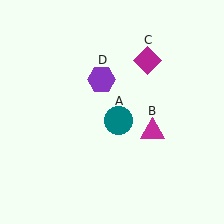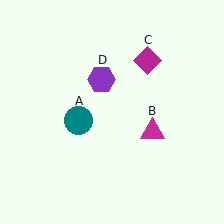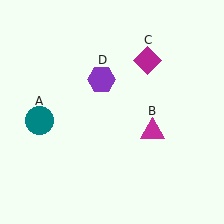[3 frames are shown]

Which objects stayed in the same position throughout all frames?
Magenta triangle (object B) and magenta diamond (object C) and purple hexagon (object D) remained stationary.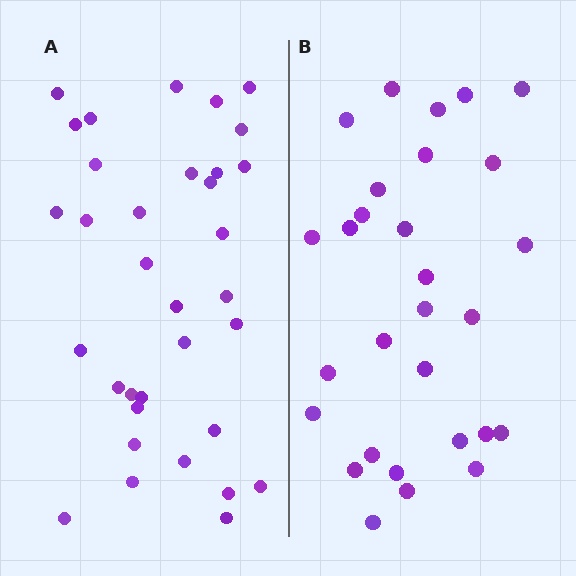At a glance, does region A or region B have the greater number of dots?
Region A (the left region) has more dots.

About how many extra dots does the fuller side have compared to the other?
Region A has about 5 more dots than region B.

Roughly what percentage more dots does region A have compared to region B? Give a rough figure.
About 15% more.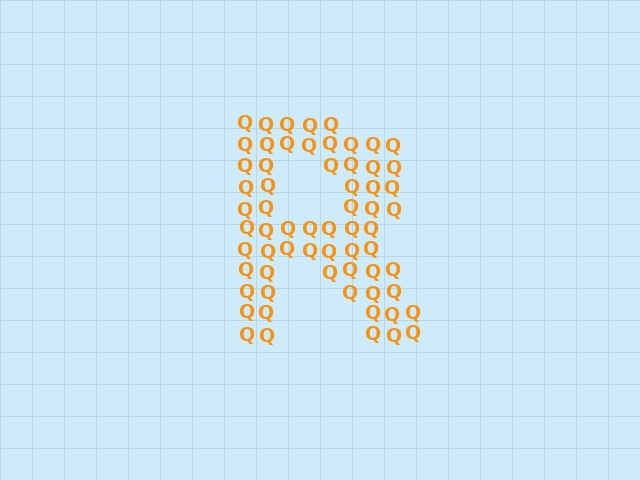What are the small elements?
The small elements are letter Q's.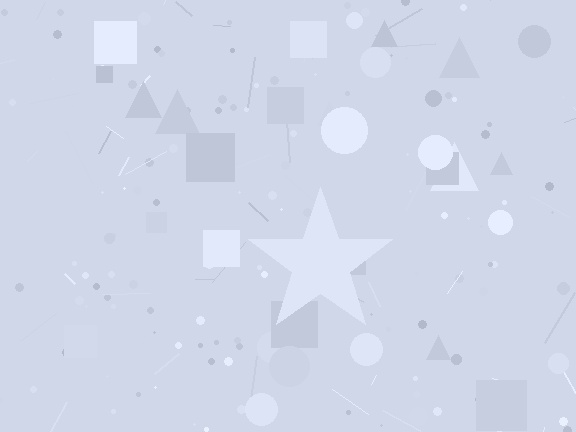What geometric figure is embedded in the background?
A star is embedded in the background.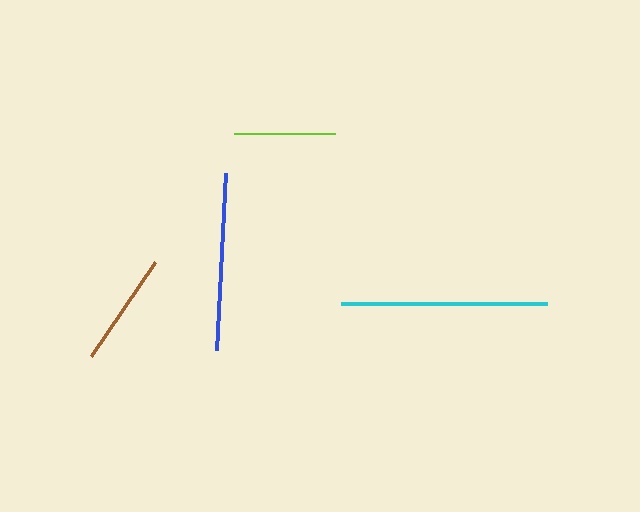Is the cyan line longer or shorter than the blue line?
The cyan line is longer than the blue line.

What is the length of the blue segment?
The blue segment is approximately 178 pixels long.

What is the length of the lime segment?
The lime segment is approximately 100 pixels long.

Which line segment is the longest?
The cyan line is the longest at approximately 206 pixels.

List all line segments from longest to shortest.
From longest to shortest: cyan, blue, brown, lime.